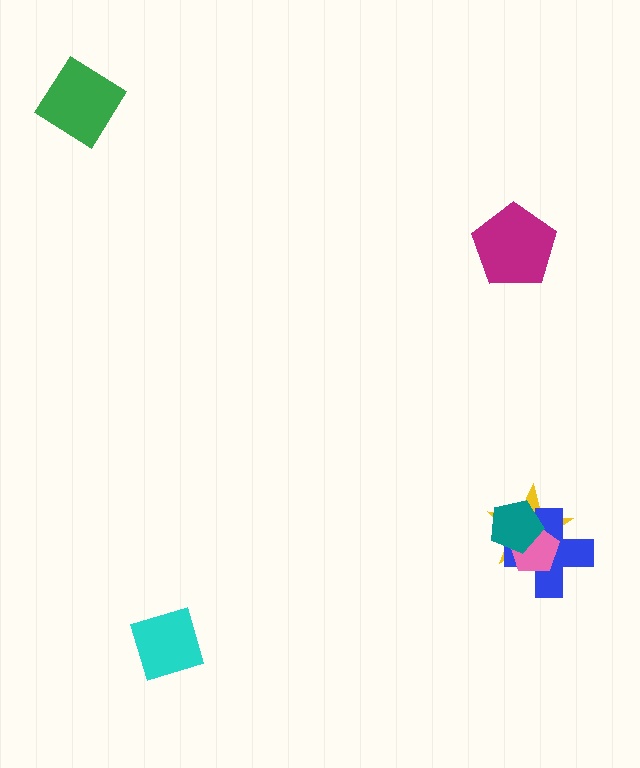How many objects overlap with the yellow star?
3 objects overlap with the yellow star.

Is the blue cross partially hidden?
Yes, it is partially covered by another shape.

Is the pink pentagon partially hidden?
Yes, it is partially covered by another shape.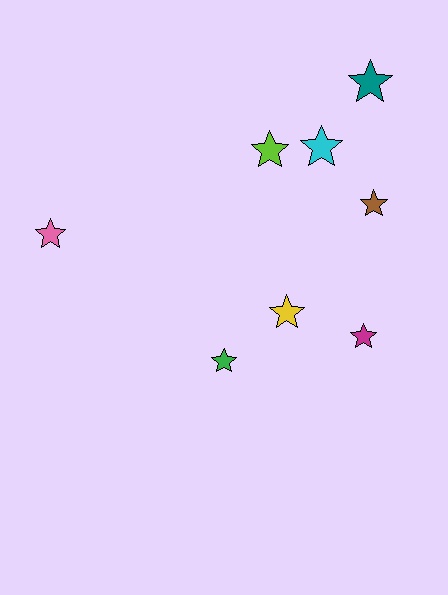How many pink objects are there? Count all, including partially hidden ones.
There is 1 pink object.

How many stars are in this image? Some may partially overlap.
There are 8 stars.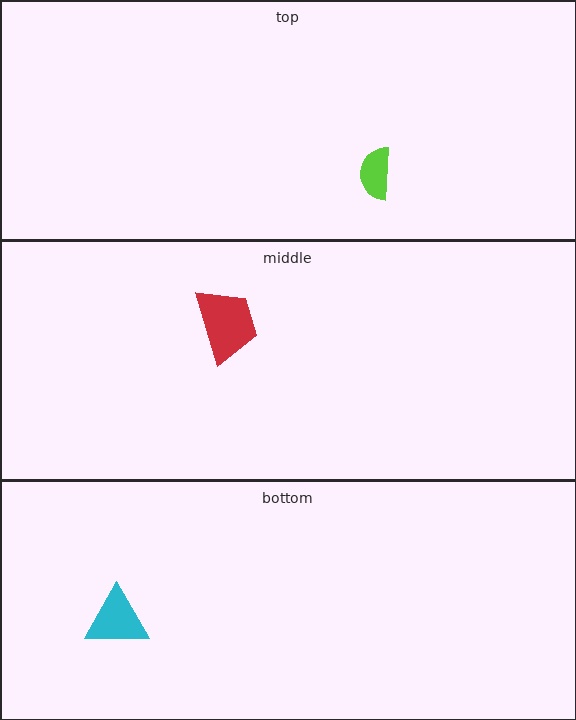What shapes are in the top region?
The lime semicircle.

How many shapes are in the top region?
1.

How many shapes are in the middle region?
1.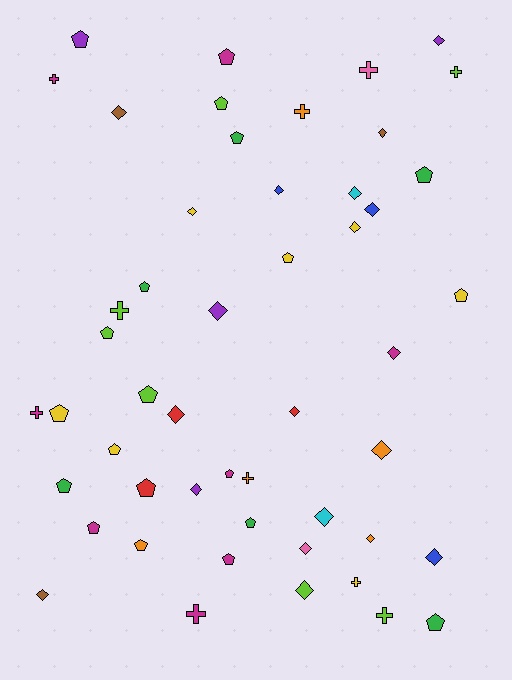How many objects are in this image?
There are 50 objects.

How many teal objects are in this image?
There are no teal objects.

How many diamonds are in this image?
There are 20 diamonds.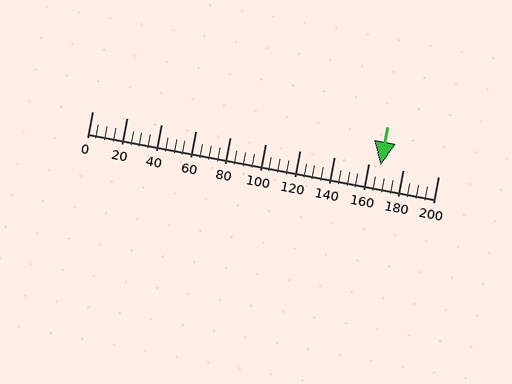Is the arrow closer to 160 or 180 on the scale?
The arrow is closer to 160.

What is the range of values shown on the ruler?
The ruler shows values from 0 to 200.